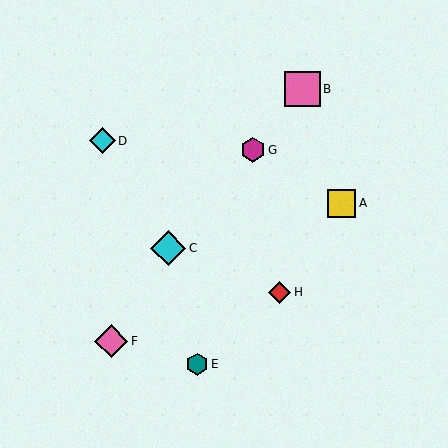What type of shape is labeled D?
Shape D is a cyan diamond.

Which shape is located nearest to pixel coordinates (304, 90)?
The pink square (labeled B) at (302, 89) is nearest to that location.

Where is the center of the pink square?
The center of the pink square is at (302, 89).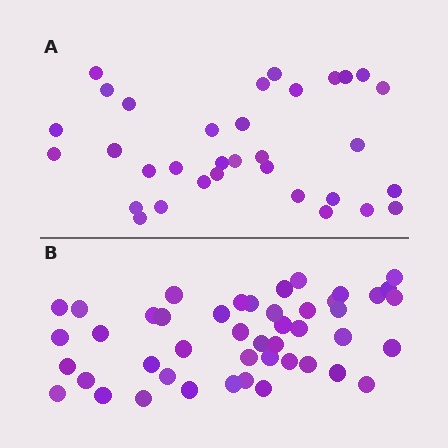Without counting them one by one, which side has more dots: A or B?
Region B (the bottom region) has more dots.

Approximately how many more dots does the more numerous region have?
Region B has approximately 15 more dots than region A.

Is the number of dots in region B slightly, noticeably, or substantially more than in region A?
Region B has noticeably more, but not dramatically so. The ratio is roughly 1.4 to 1.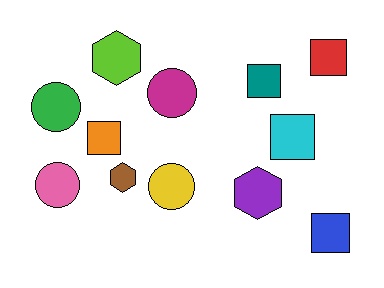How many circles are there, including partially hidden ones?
There are 4 circles.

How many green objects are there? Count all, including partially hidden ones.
There is 1 green object.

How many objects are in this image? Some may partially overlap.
There are 12 objects.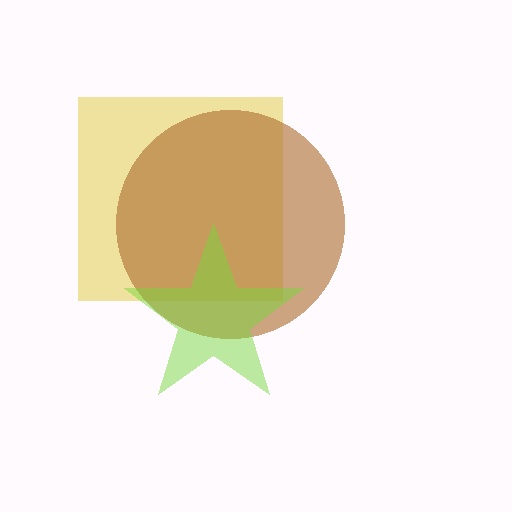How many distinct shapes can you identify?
There are 3 distinct shapes: a yellow square, a brown circle, a lime star.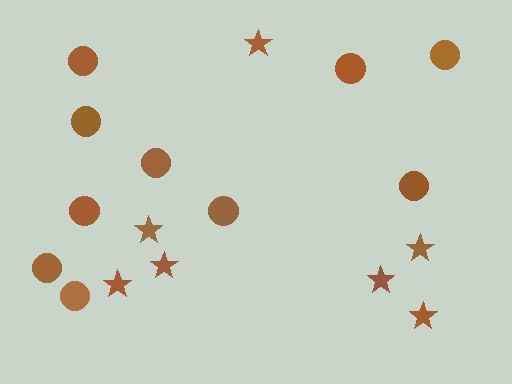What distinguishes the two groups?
There are 2 groups: one group of circles (10) and one group of stars (7).